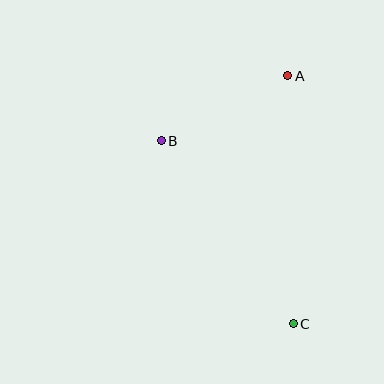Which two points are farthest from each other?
Points A and C are farthest from each other.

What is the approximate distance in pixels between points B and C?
The distance between B and C is approximately 225 pixels.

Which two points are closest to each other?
Points A and B are closest to each other.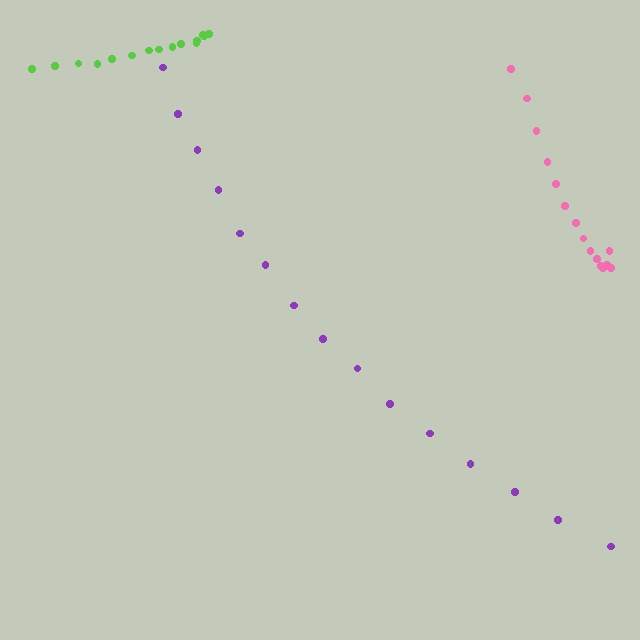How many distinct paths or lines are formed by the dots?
There are 3 distinct paths.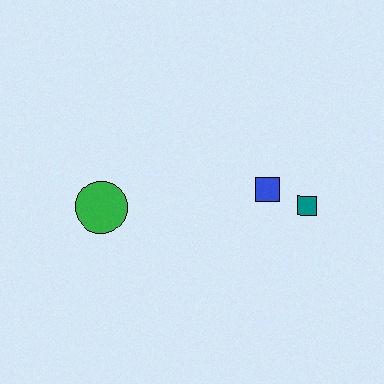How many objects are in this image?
There are 3 objects.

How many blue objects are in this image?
There is 1 blue object.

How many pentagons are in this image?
There are no pentagons.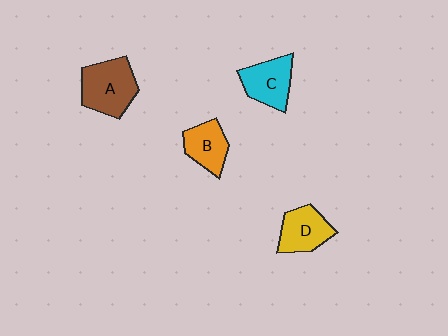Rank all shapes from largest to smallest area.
From largest to smallest: A (brown), C (cyan), D (yellow), B (orange).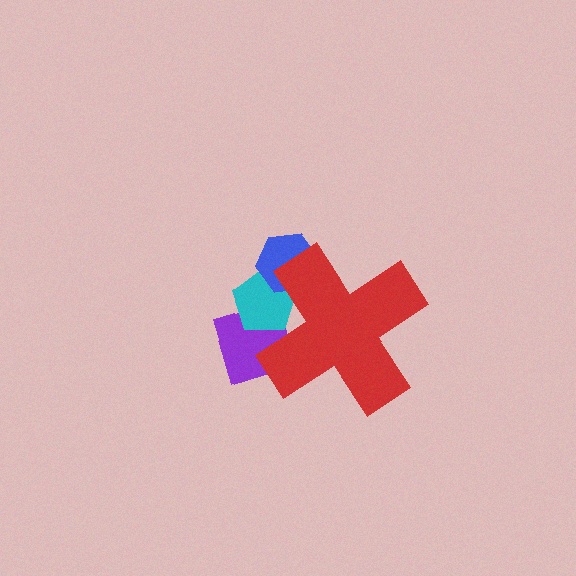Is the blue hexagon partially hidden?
Yes, the blue hexagon is partially hidden behind the red cross.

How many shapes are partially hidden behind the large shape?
3 shapes are partially hidden.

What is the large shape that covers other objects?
A red cross.